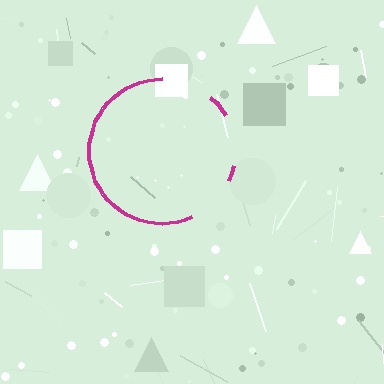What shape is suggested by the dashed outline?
The dashed outline suggests a circle.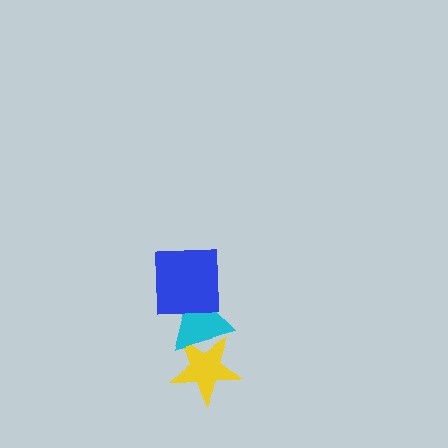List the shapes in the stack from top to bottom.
From top to bottom: the blue square, the cyan triangle, the yellow star.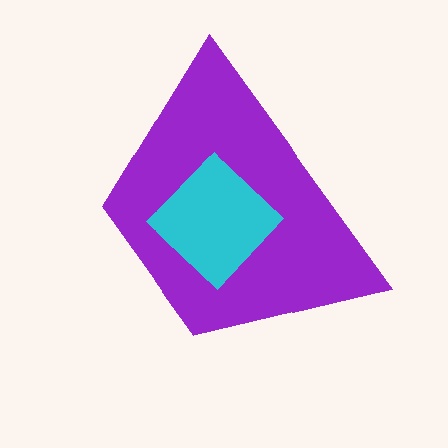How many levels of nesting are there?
2.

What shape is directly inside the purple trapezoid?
The cyan diamond.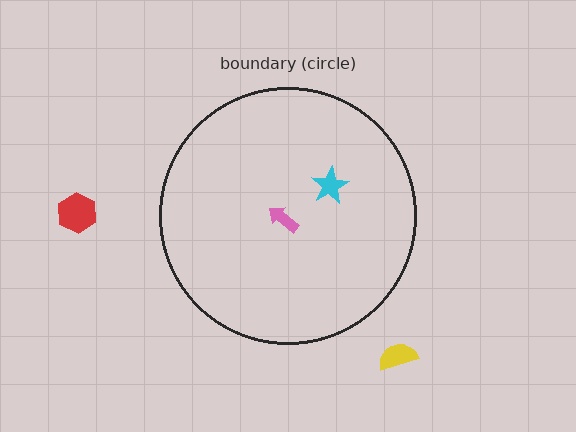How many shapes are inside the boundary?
2 inside, 2 outside.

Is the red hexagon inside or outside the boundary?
Outside.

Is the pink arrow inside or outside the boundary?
Inside.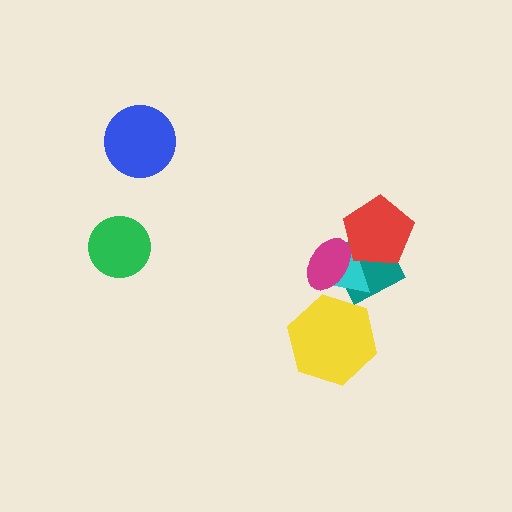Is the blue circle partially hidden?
No, no other shape covers it.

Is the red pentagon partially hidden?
Yes, it is partially covered by another shape.